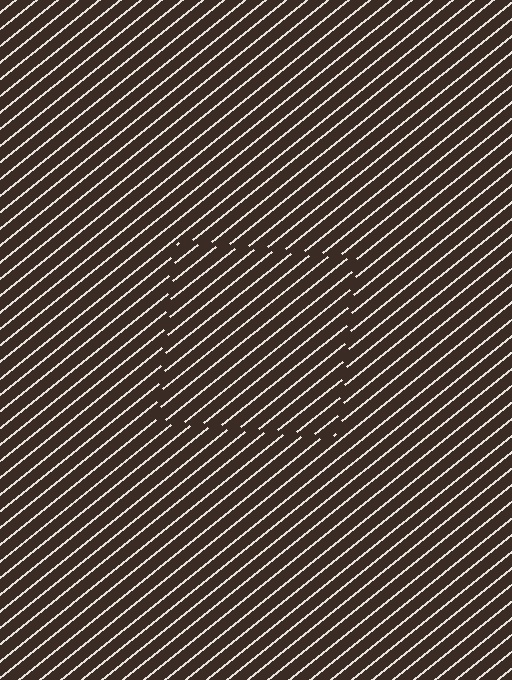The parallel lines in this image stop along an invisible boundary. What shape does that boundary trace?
An illusory square. The interior of the shape contains the same grating, shifted by half a period — the contour is defined by the phase discontinuity where line-ends from the inner and outer gratings abut.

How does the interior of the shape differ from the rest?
The interior of the shape contains the same grating, shifted by half a period — the contour is defined by the phase discontinuity where line-ends from the inner and outer gratings abut.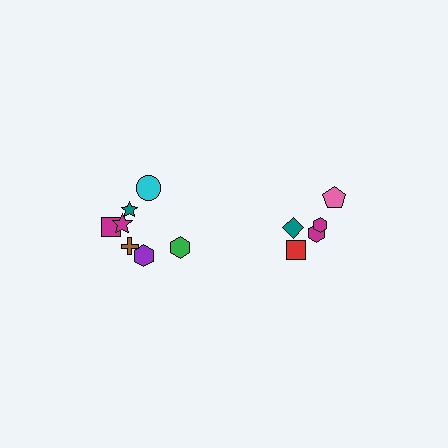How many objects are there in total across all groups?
There are 12 objects.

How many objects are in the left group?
There are 7 objects.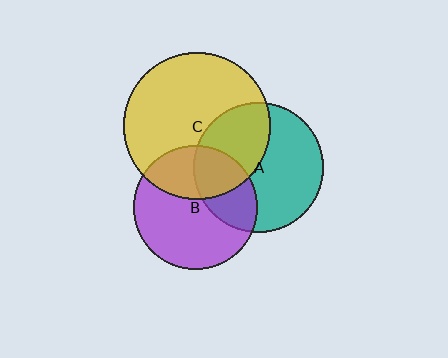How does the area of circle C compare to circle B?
Approximately 1.4 times.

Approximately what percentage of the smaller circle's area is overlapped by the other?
Approximately 40%.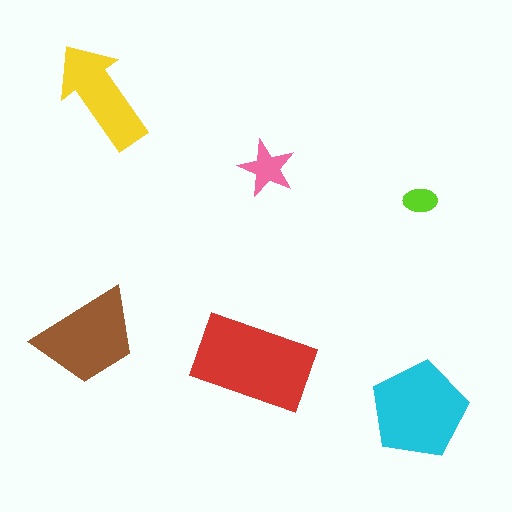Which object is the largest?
The red rectangle.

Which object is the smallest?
The lime ellipse.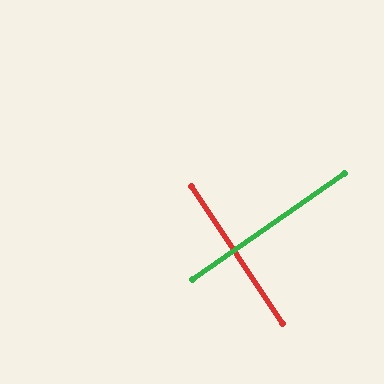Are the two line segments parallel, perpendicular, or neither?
Perpendicular — they meet at approximately 89°.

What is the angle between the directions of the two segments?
Approximately 89 degrees.